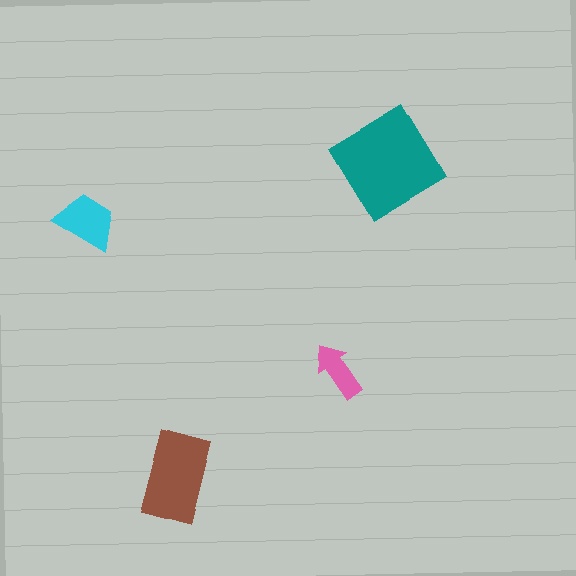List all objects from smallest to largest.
The pink arrow, the cyan trapezoid, the brown rectangle, the teal diamond.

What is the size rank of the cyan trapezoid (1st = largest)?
3rd.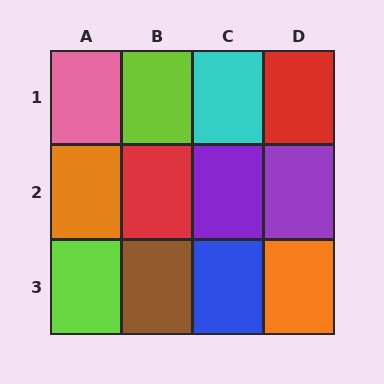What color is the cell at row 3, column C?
Blue.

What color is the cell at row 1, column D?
Red.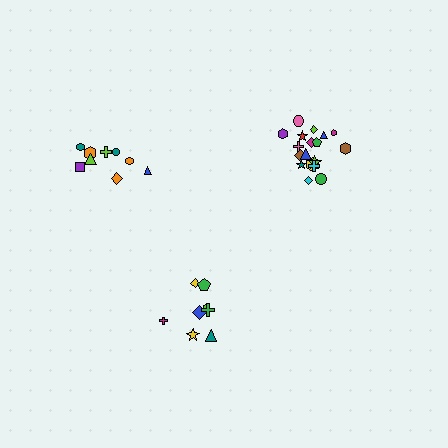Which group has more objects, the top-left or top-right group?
The top-right group.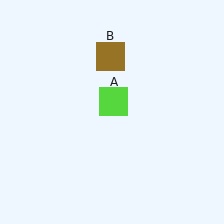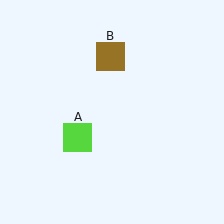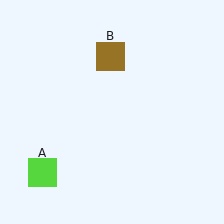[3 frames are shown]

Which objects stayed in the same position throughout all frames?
Brown square (object B) remained stationary.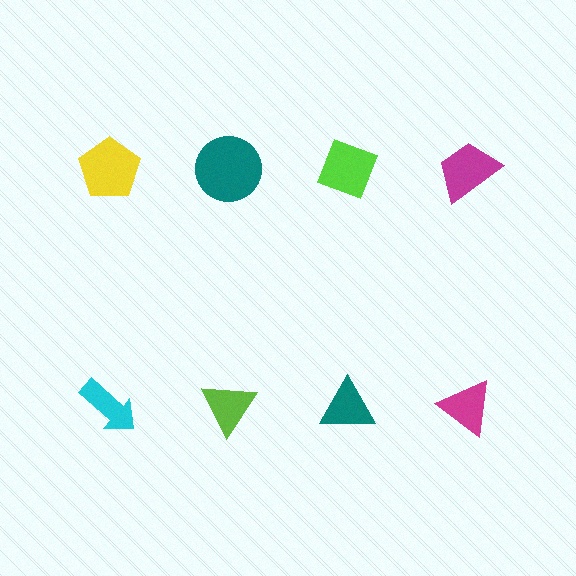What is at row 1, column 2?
A teal circle.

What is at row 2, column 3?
A teal triangle.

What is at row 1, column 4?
A magenta trapezoid.